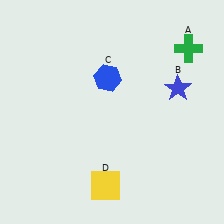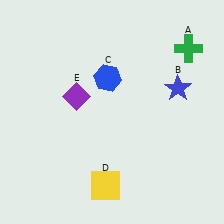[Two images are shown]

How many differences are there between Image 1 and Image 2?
There is 1 difference between the two images.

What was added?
A purple diamond (E) was added in Image 2.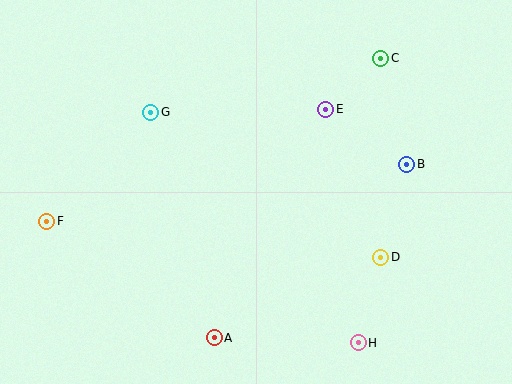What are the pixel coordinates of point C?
Point C is at (381, 58).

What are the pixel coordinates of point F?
Point F is at (47, 221).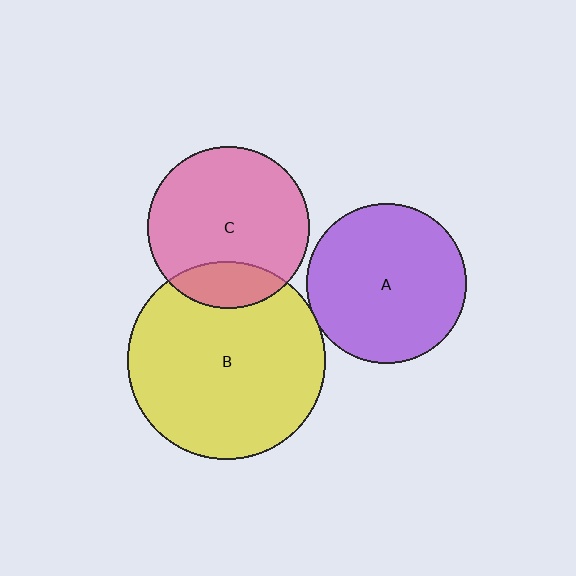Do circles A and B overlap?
Yes.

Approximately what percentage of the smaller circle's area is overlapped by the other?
Approximately 5%.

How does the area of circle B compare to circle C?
Approximately 1.5 times.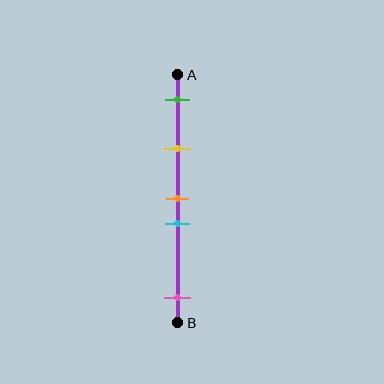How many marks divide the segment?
There are 5 marks dividing the segment.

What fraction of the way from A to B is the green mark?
The green mark is approximately 10% (0.1) of the way from A to B.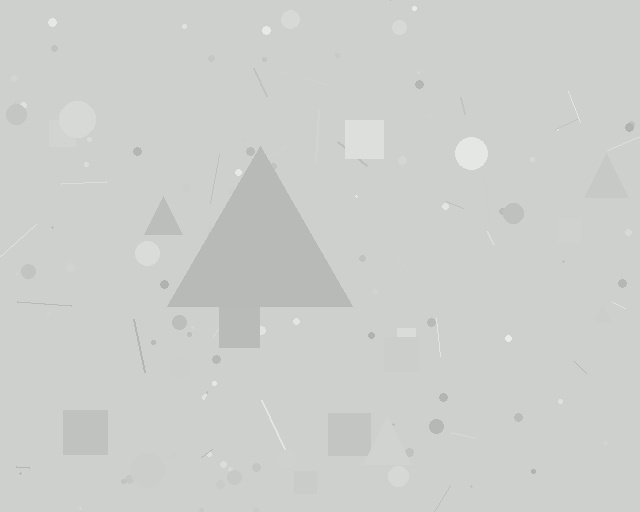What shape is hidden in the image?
A triangle is hidden in the image.